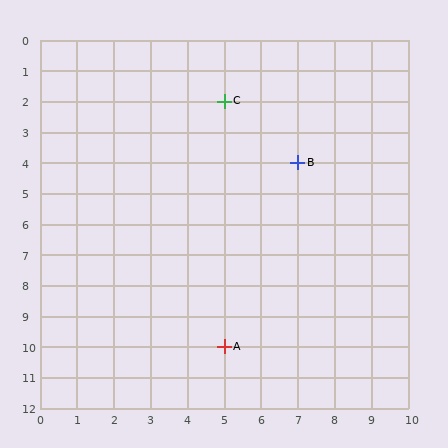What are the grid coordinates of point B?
Point B is at grid coordinates (7, 4).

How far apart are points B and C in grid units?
Points B and C are 2 columns and 2 rows apart (about 2.8 grid units diagonally).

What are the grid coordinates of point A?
Point A is at grid coordinates (5, 10).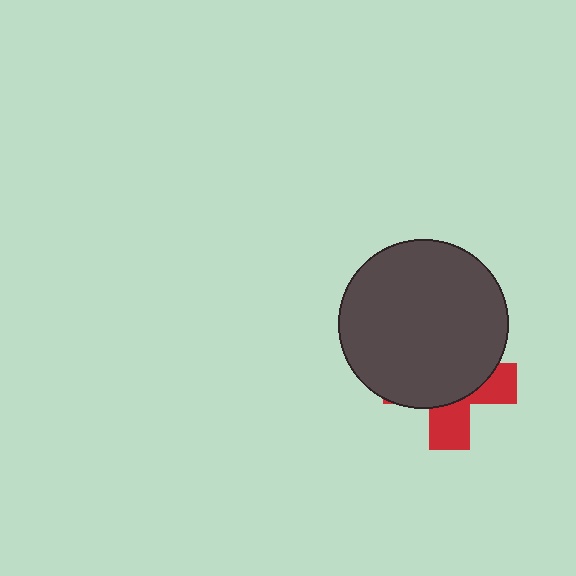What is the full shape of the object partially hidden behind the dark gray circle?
The partially hidden object is a red cross.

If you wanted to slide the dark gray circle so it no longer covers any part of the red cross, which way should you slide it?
Slide it up — that is the most direct way to separate the two shapes.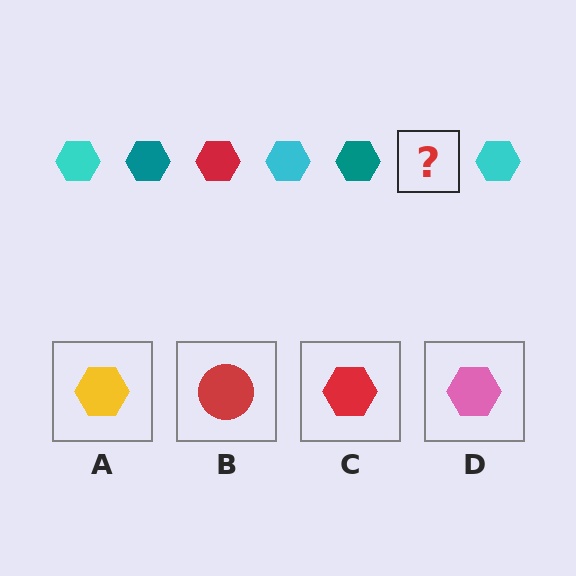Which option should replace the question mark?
Option C.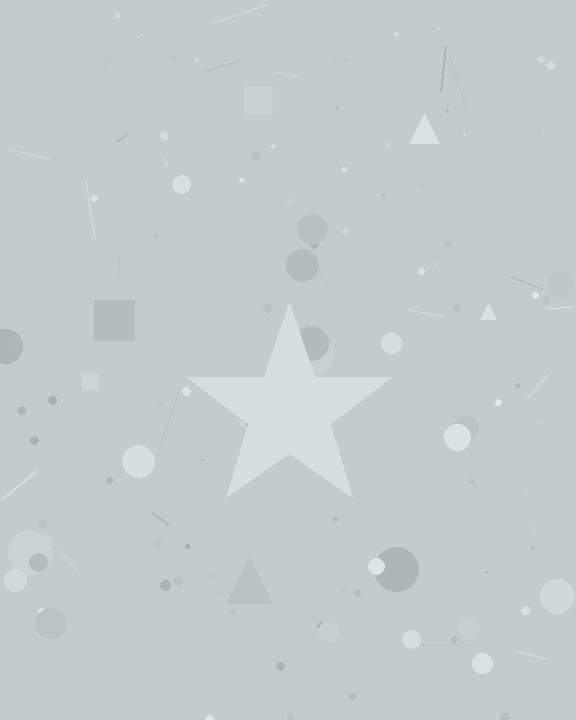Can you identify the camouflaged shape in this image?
The camouflaged shape is a star.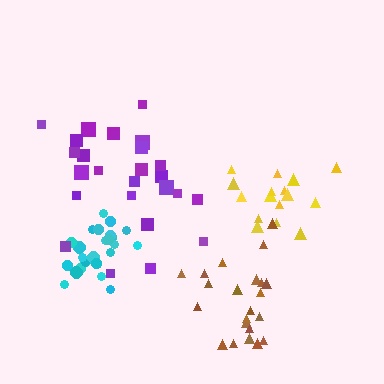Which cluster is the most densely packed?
Cyan.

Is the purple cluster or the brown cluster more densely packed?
Brown.